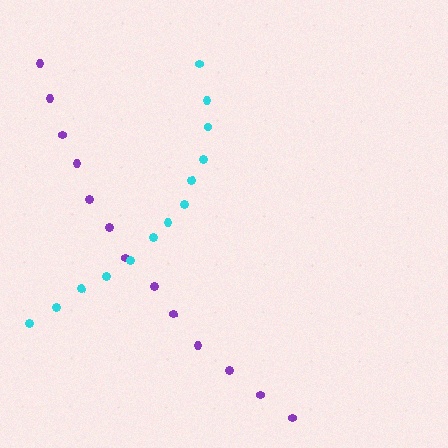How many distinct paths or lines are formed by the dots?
There are 2 distinct paths.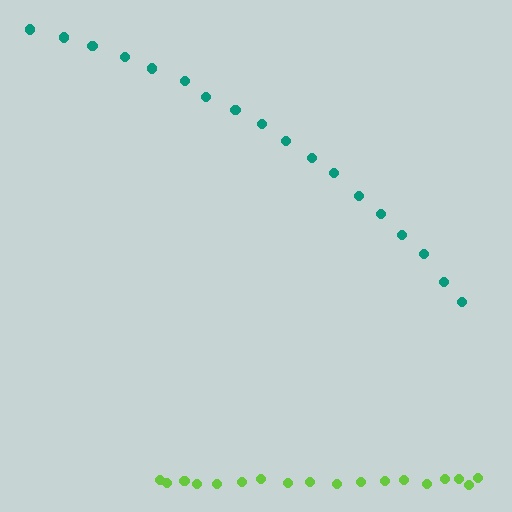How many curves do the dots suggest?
There are 2 distinct paths.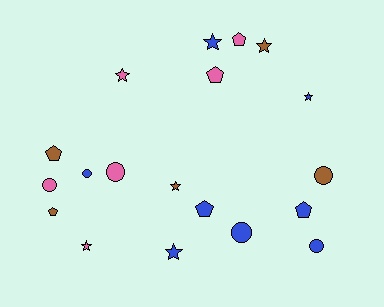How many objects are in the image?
There are 19 objects.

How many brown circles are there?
There is 1 brown circle.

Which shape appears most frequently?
Star, with 7 objects.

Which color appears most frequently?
Blue, with 8 objects.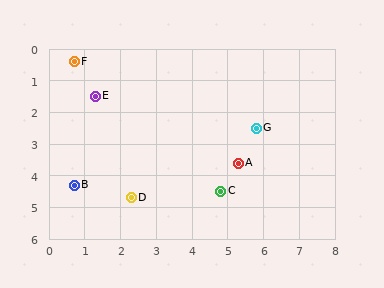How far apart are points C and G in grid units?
Points C and G are about 2.2 grid units apart.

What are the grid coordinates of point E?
Point E is at approximately (1.3, 1.5).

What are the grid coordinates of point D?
Point D is at approximately (2.3, 4.7).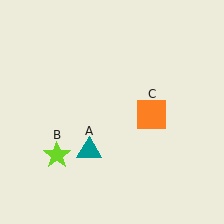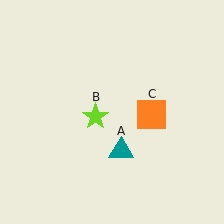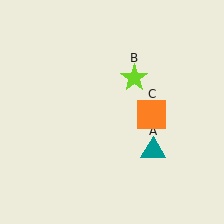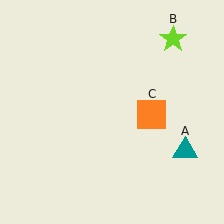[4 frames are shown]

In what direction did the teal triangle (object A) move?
The teal triangle (object A) moved right.